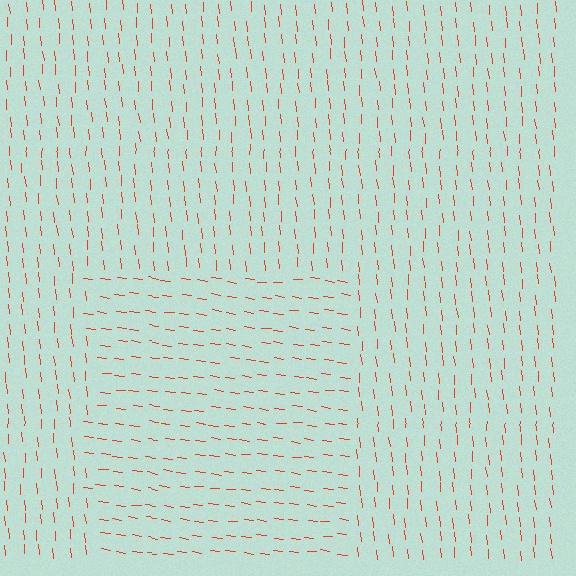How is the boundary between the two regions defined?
The boundary is defined purely by a change in line orientation (approximately 78 degrees difference). All lines are the same color and thickness.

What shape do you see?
I see a rectangle.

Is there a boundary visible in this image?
Yes, there is a texture boundary formed by a change in line orientation.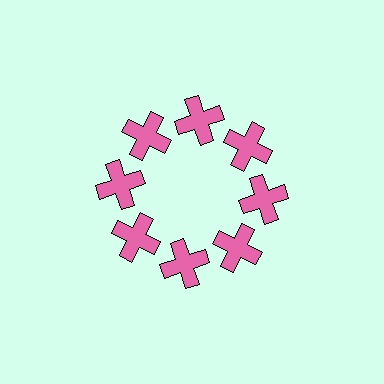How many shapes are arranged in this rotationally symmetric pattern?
There are 8 shapes, arranged in 8 groups of 1.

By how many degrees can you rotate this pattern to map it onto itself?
The pattern maps onto itself every 45 degrees of rotation.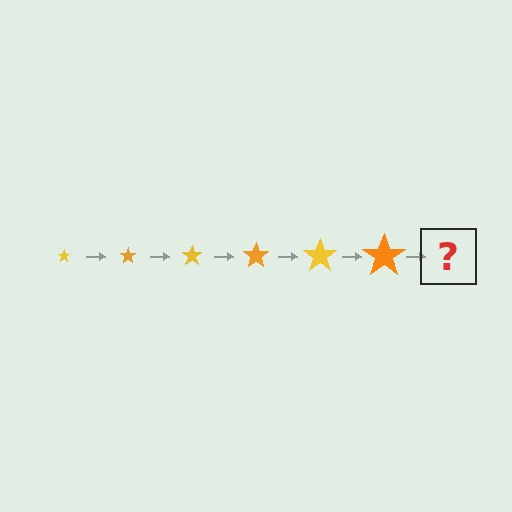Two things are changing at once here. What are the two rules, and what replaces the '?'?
The two rules are that the star grows larger each step and the color cycles through yellow and orange. The '?' should be a yellow star, larger than the previous one.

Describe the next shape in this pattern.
It should be a yellow star, larger than the previous one.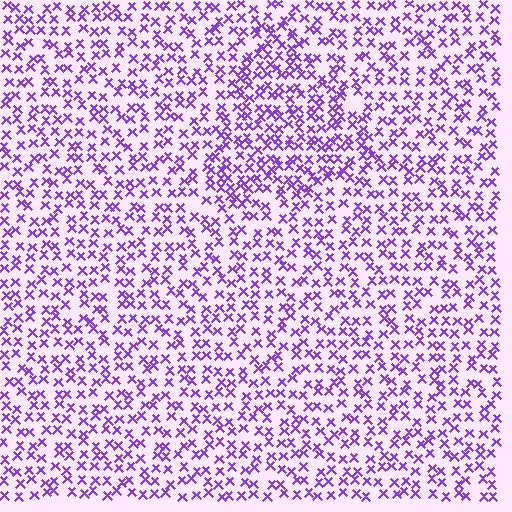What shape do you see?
I see a triangle.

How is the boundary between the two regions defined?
The boundary is defined by a change in element density (approximately 1.5x ratio). All elements are the same color, size, and shape.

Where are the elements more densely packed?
The elements are more densely packed inside the triangle boundary.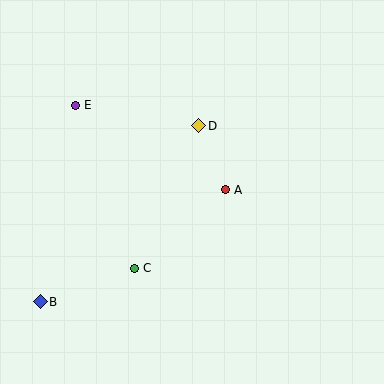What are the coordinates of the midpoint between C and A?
The midpoint between C and A is at (180, 229).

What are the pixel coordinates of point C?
Point C is at (134, 268).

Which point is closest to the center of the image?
Point A at (225, 190) is closest to the center.